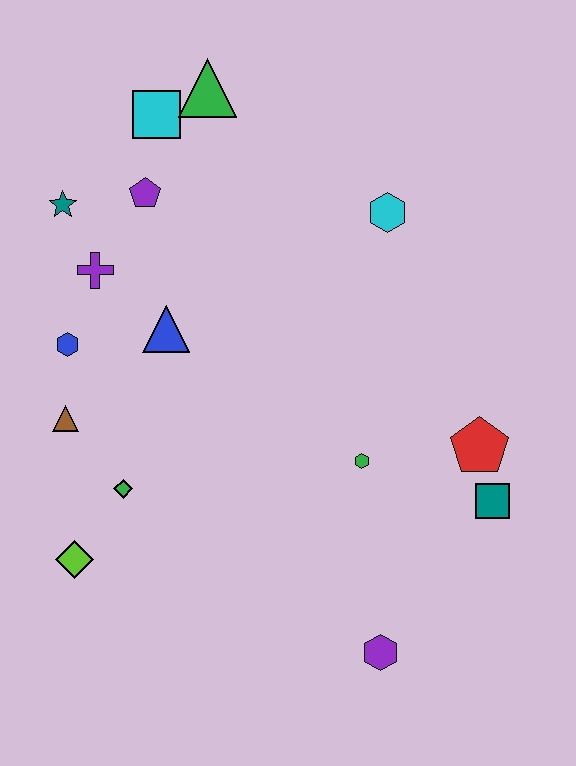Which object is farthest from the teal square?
The teal star is farthest from the teal square.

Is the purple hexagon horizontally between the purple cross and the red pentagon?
Yes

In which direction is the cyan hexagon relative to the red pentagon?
The cyan hexagon is above the red pentagon.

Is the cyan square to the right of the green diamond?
Yes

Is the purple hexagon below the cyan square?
Yes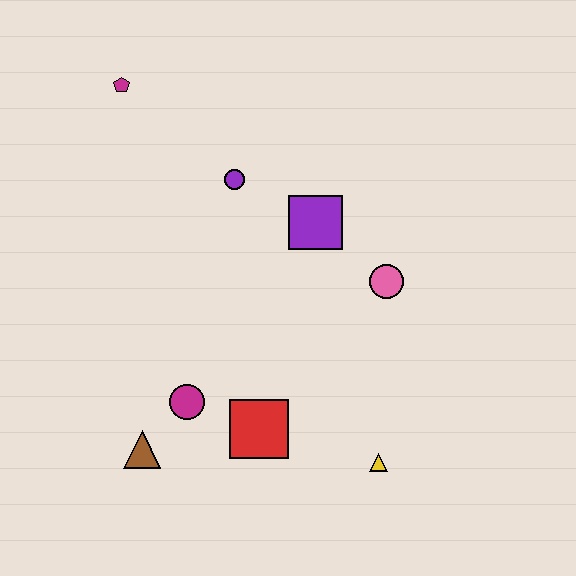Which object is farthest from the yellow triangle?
The magenta pentagon is farthest from the yellow triangle.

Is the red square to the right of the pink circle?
No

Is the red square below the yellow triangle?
No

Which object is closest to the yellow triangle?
The red square is closest to the yellow triangle.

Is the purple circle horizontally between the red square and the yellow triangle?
No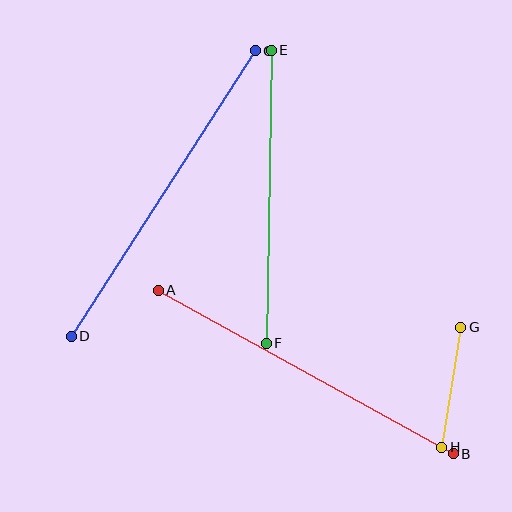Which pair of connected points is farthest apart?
Points C and D are farthest apart.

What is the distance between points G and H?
The distance is approximately 122 pixels.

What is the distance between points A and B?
The distance is approximately 337 pixels.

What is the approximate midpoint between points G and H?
The midpoint is at approximately (451, 387) pixels.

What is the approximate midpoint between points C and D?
The midpoint is at approximately (163, 194) pixels.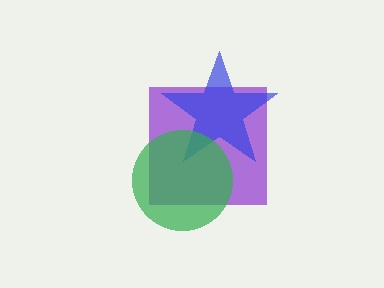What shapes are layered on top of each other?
The layered shapes are: a purple square, a blue star, a green circle.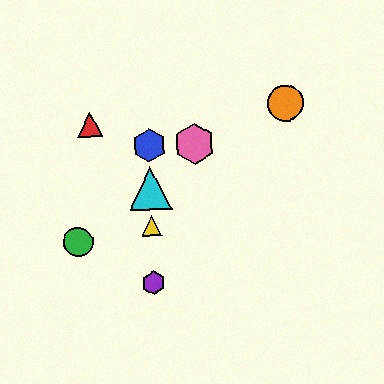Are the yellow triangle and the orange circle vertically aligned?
No, the yellow triangle is at x≈152 and the orange circle is at x≈286.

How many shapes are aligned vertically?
4 shapes (the blue hexagon, the yellow triangle, the purple hexagon, the cyan triangle) are aligned vertically.